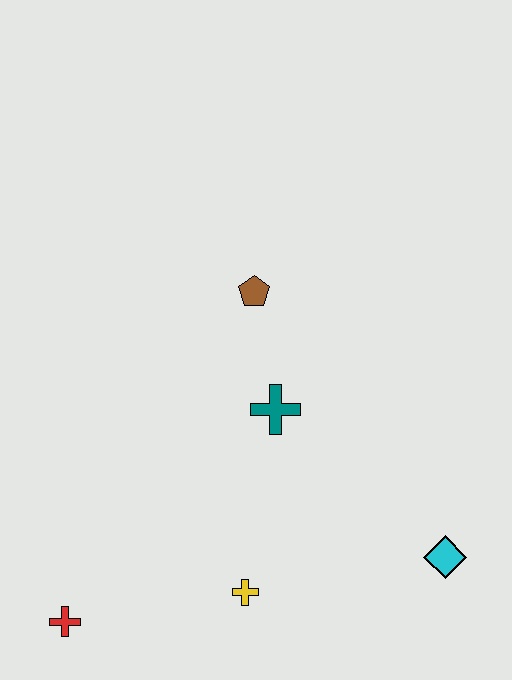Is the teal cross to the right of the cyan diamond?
No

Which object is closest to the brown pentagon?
The teal cross is closest to the brown pentagon.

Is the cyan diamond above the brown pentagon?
No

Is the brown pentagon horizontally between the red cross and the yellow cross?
No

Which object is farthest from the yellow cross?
The brown pentagon is farthest from the yellow cross.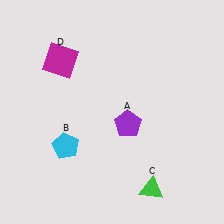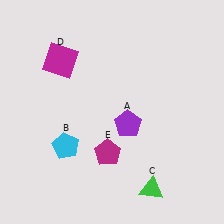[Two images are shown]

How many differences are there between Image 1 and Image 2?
There is 1 difference between the two images.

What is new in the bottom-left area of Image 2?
A magenta pentagon (E) was added in the bottom-left area of Image 2.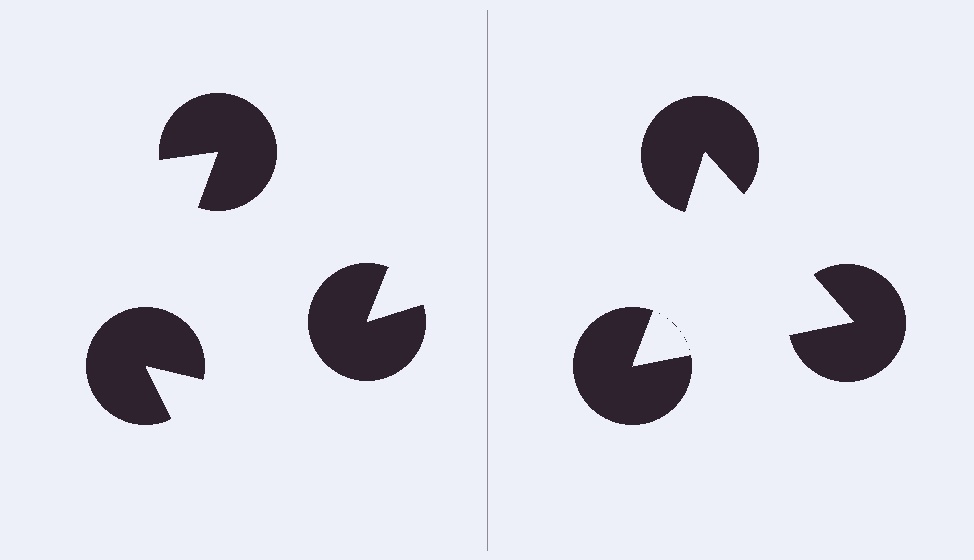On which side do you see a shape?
An illusory triangle appears on the right side. On the left side the wedge cuts are rotated, so no coherent shape forms.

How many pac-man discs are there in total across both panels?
6 — 3 on each side.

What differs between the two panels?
The pac-man discs are positioned identically on both sides; only the wedge orientations differ. On the right they align to a triangle; on the left they are misaligned.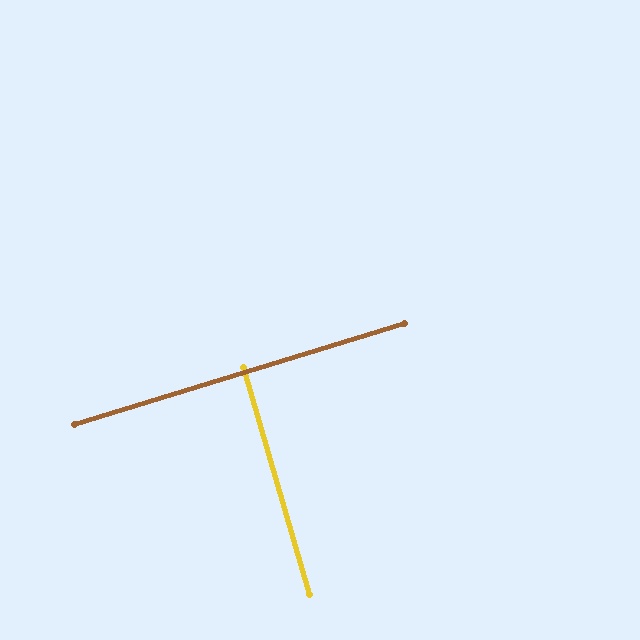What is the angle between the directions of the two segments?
Approximately 89 degrees.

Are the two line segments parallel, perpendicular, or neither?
Perpendicular — they meet at approximately 89°.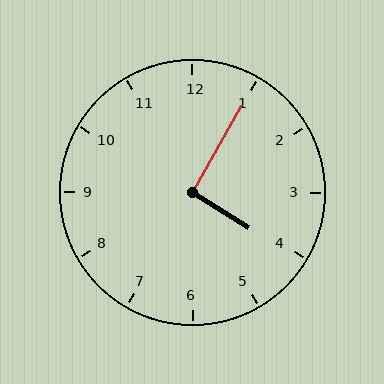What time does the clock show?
4:05.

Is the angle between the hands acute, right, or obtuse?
It is right.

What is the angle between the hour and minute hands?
Approximately 92 degrees.